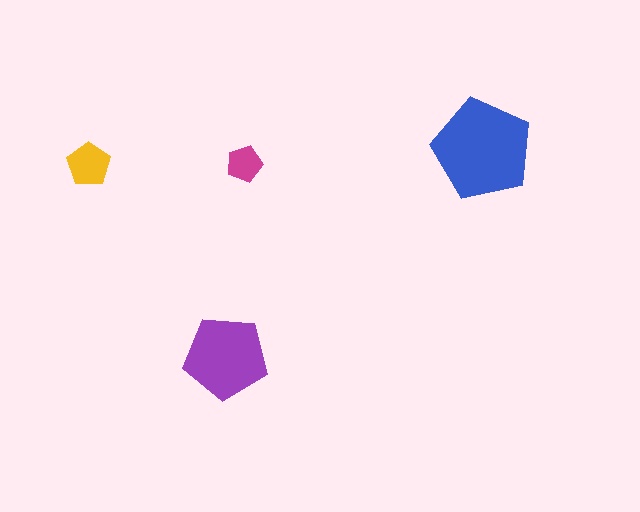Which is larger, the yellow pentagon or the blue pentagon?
The blue one.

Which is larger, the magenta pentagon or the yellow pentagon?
The yellow one.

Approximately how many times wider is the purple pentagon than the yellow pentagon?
About 2 times wider.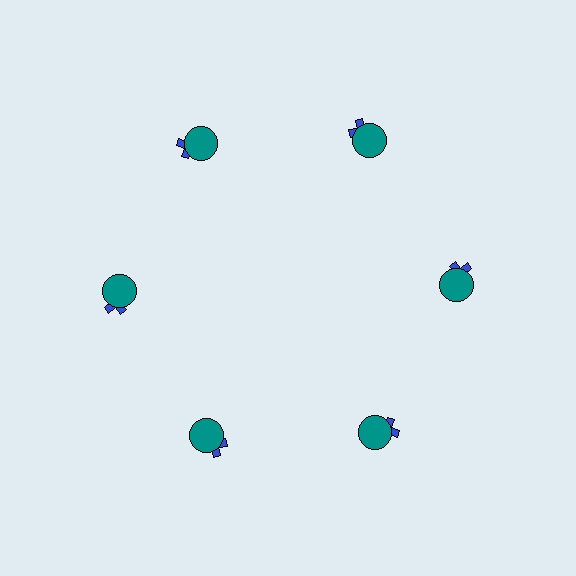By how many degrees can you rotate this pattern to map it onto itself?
The pattern maps onto itself every 60 degrees of rotation.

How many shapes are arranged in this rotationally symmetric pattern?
There are 12 shapes, arranged in 6 groups of 2.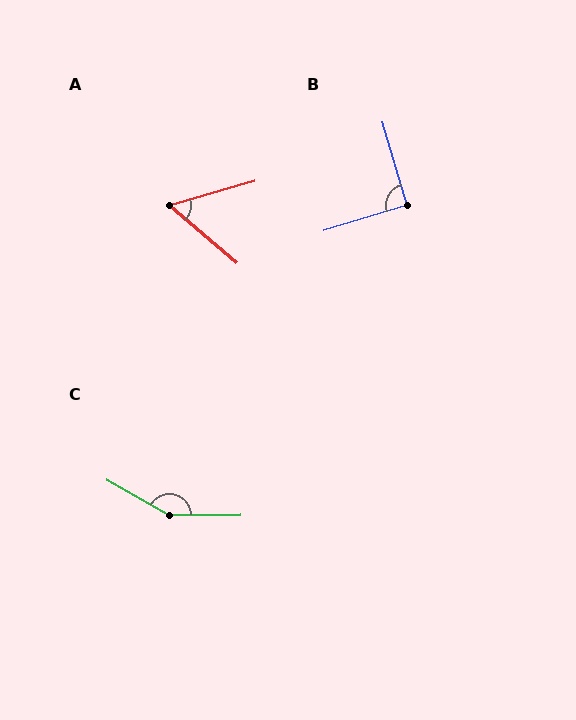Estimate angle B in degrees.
Approximately 91 degrees.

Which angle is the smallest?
A, at approximately 56 degrees.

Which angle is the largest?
C, at approximately 150 degrees.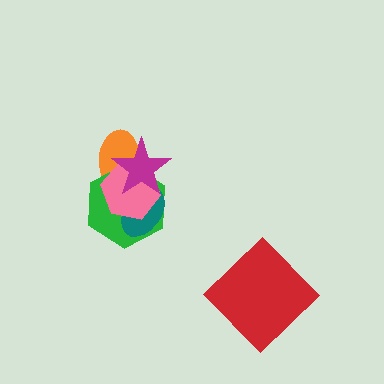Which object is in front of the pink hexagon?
The magenta star is in front of the pink hexagon.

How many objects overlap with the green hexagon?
4 objects overlap with the green hexagon.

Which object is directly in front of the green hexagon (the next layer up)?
The teal ellipse is directly in front of the green hexagon.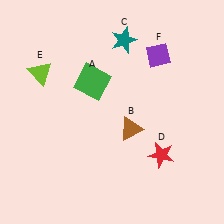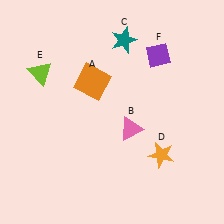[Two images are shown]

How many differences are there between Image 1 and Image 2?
There are 3 differences between the two images.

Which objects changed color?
A changed from green to orange. B changed from brown to pink. D changed from red to orange.